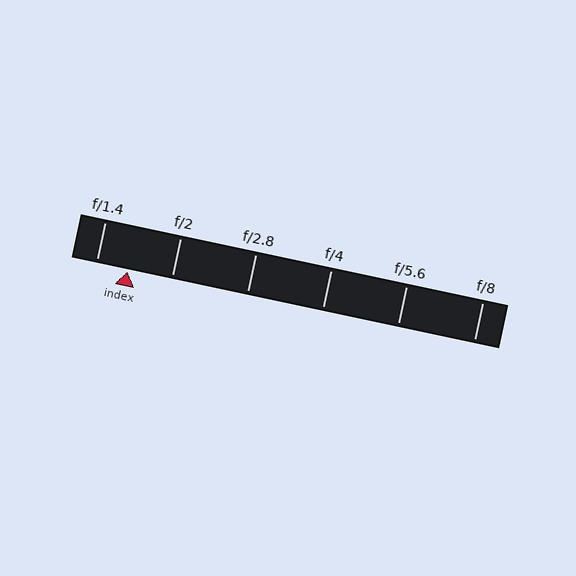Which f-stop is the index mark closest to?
The index mark is closest to f/1.4.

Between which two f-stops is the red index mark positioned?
The index mark is between f/1.4 and f/2.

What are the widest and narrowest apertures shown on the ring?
The widest aperture shown is f/1.4 and the narrowest is f/8.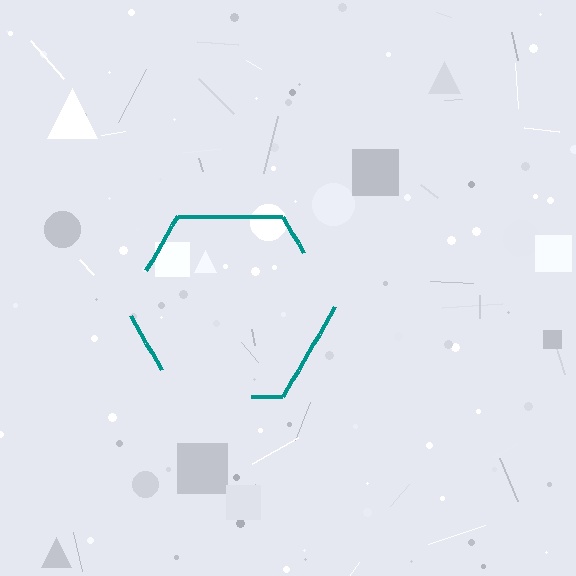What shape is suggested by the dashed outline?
The dashed outline suggests a hexagon.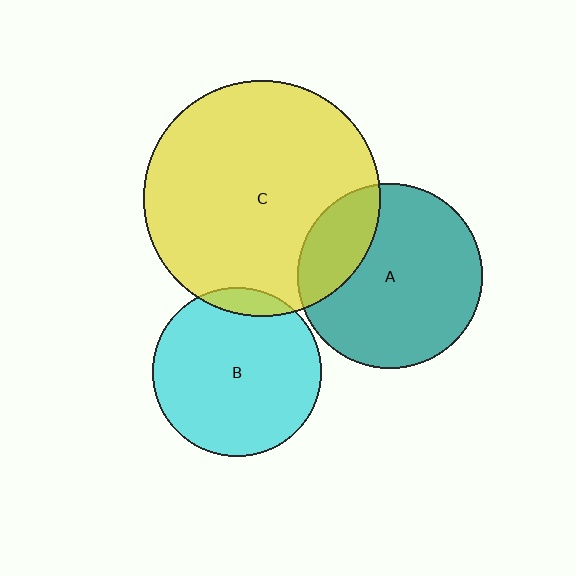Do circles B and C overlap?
Yes.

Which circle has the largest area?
Circle C (yellow).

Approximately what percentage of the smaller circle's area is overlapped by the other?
Approximately 10%.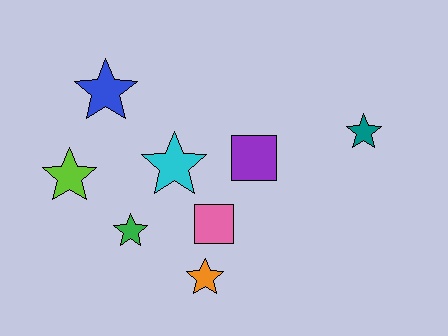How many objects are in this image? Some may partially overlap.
There are 8 objects.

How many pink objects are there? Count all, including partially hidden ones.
There is 1 pink object.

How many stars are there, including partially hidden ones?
There are 6 stars.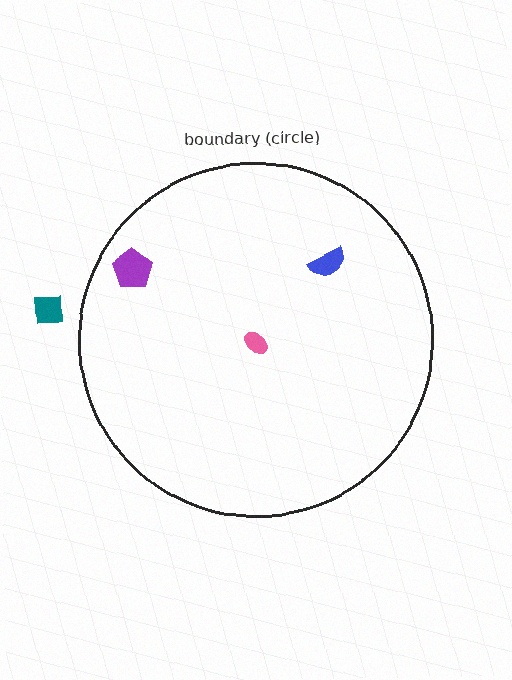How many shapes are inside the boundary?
3 inside, 1 outside.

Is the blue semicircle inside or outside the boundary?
Inside.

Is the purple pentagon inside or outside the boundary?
Inside.